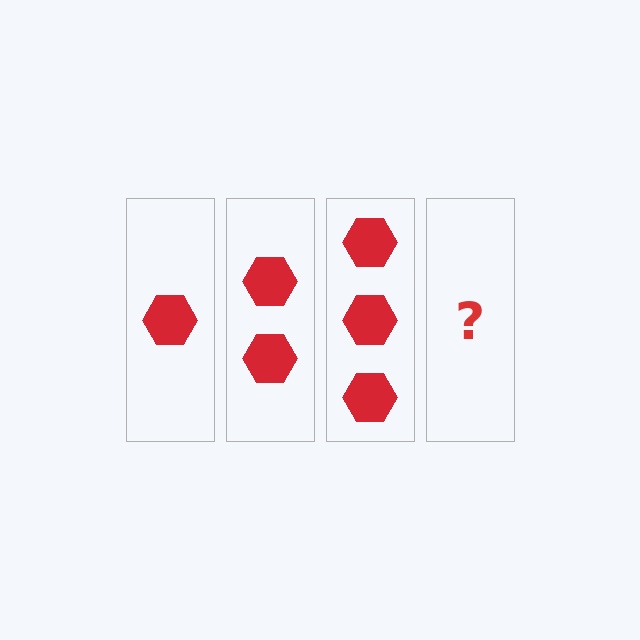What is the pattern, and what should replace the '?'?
The pattern is that each step adds one more hexagon. The '?' should be 4 hexagons.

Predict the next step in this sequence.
The next step is 4 hexagons.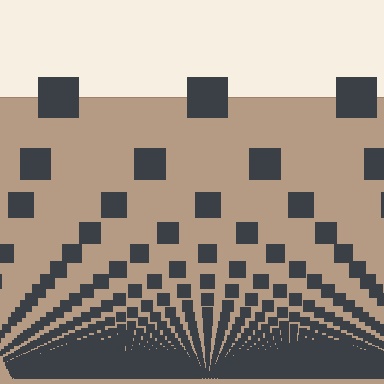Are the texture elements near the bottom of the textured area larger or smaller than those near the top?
Smaller. The gradient is inverted — elements near the bottom are smaller and denser.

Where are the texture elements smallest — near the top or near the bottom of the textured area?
Near the bottom.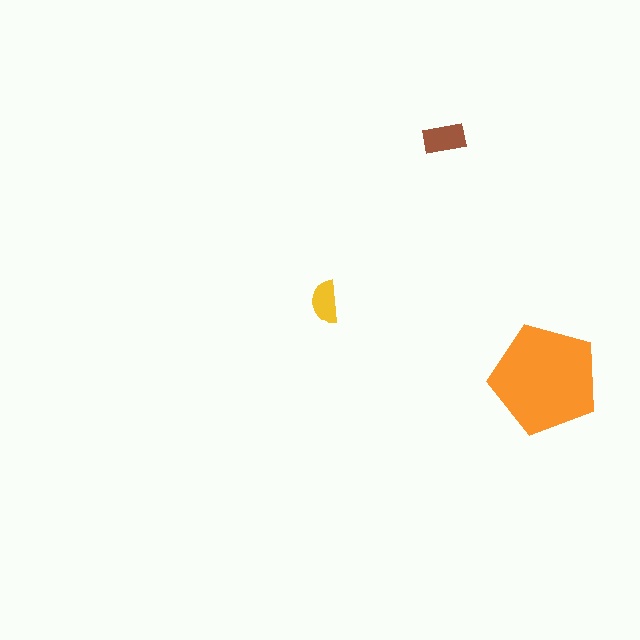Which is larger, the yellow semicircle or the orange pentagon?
The orange pentagon.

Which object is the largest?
The orange pentagon.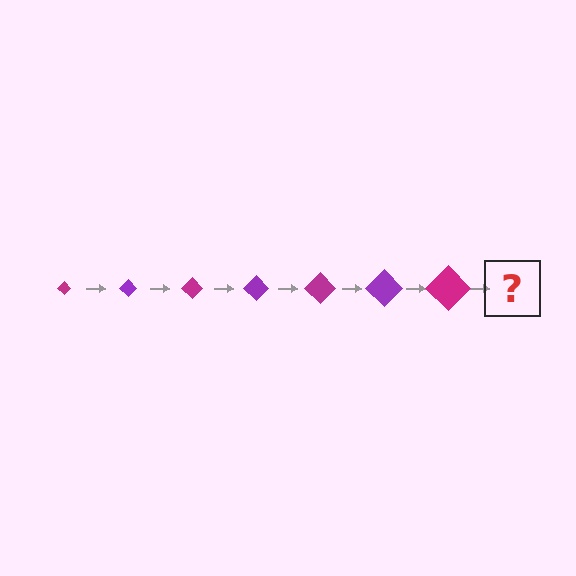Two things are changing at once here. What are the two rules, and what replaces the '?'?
The two rules are that the diamond grows larger each step and the color cycles through magenta and purple. The '?' should be a purple diamond, larger than the previous one.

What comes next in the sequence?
The next element should be a purple diamond, larger than the previous one.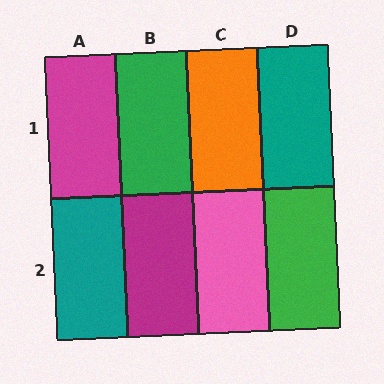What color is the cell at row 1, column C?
Orange.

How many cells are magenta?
2 cells are magenta.